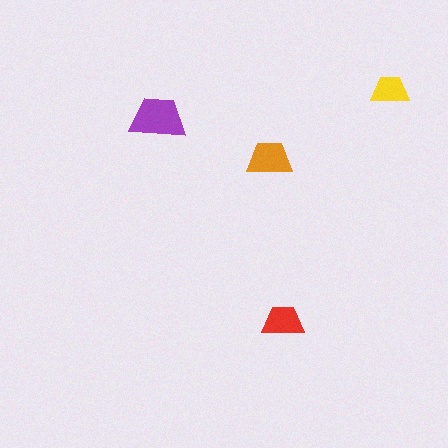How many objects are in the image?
There are 4 objects in the image.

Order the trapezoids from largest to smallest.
the purple one, the orange one, the red one, the yellow one.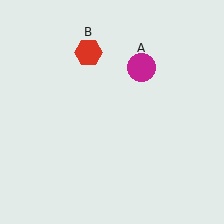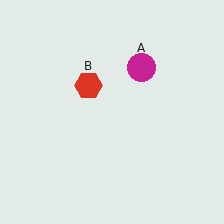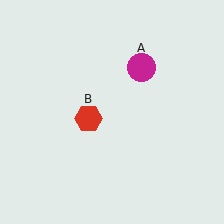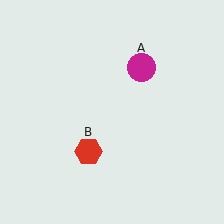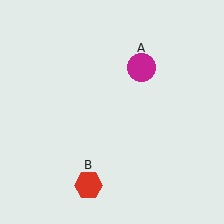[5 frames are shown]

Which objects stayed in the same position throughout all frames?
Magenta circle (object A) remained stationary.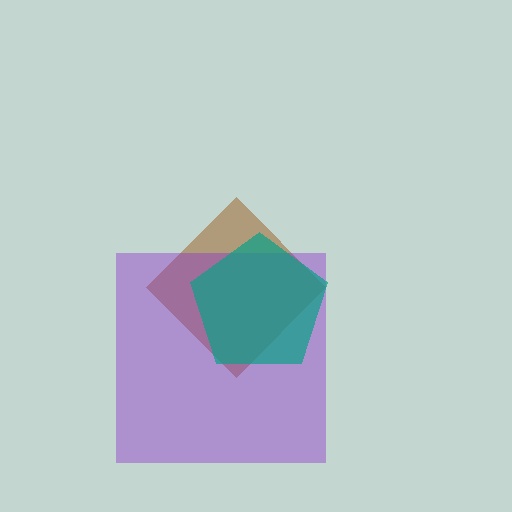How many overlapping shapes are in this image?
There are 3 overlapping shapes in the image.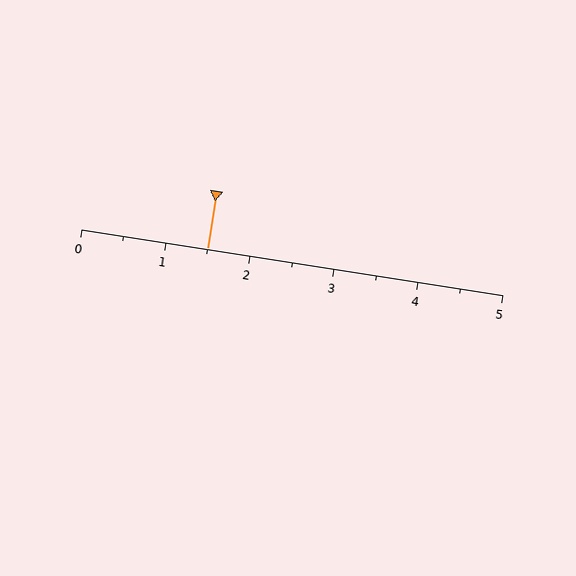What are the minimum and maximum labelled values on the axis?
The axis runs from 0 to 5.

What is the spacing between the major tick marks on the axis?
The major ticks are spaced 1 apart.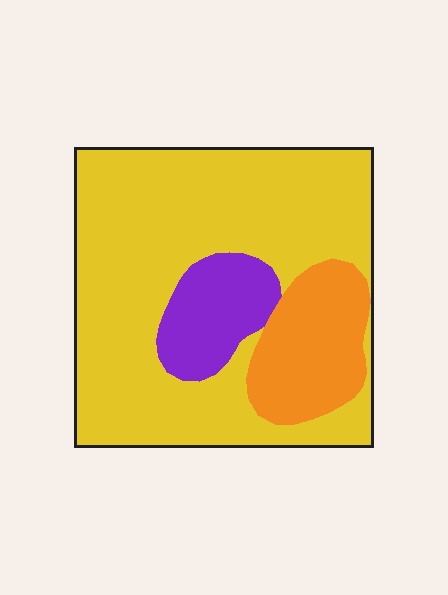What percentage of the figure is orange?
Orange takes up between a sixth and a third of the figure.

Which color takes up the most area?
Yellow, at roughly 70%.